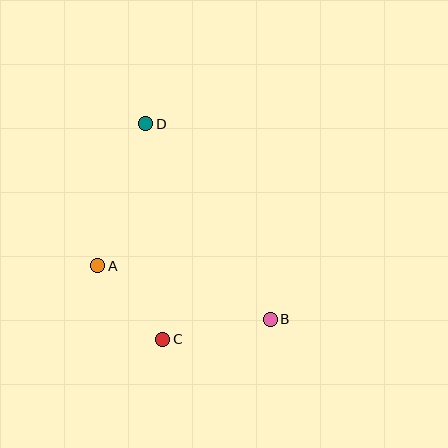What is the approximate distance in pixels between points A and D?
The distance between A and D is approximately 150 pixels.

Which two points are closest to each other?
Points A and C are closest to each other.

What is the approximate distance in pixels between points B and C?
The distance between B and C is approximately 109 pixels.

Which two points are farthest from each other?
Points B and D are farthest from each other.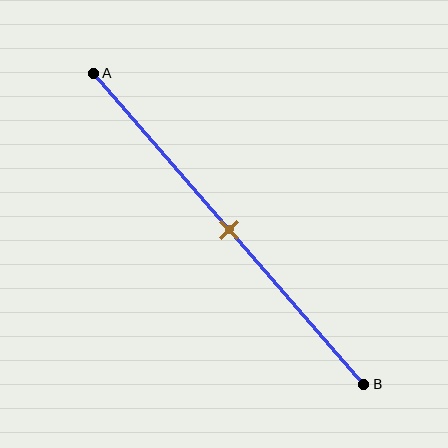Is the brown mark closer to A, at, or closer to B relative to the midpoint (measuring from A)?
The brown mark is approximately at the midpoint of segment AB.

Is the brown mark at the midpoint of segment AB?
Yes, the mark is approximately at the midpoint.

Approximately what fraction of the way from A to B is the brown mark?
The brown mark is approximately 50% of the way from A to B.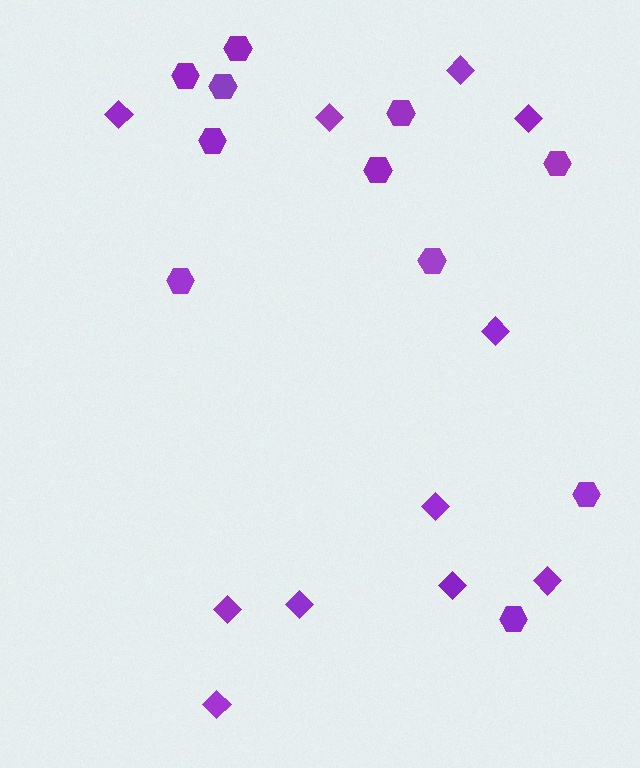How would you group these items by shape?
There are 2 groups: one group of hexagons (11) and one group of diamonds (11).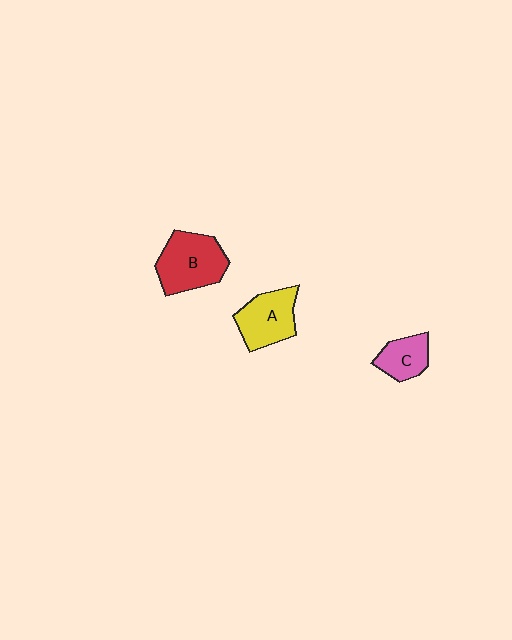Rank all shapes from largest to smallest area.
From largest to smallest: B (red), A (yellow), C (pink).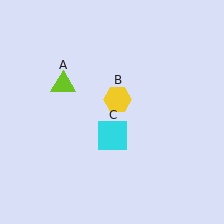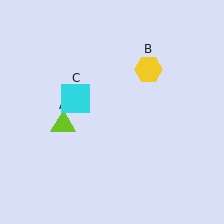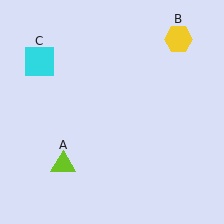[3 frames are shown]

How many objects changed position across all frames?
3 objects changed position: lime triangle (object A), yellow hexagon (object B), cyan square (object C).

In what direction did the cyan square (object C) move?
The cyan square (object C) moved up and to the left.